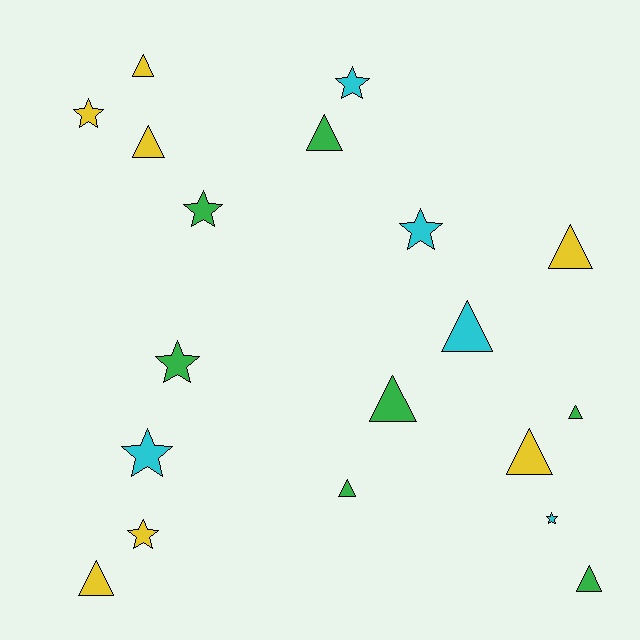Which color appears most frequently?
Green, with 7 objects.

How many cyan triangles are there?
There is 1 cyan triangle.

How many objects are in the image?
There are 19 objects.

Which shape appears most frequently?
Triangle, with 11 objects.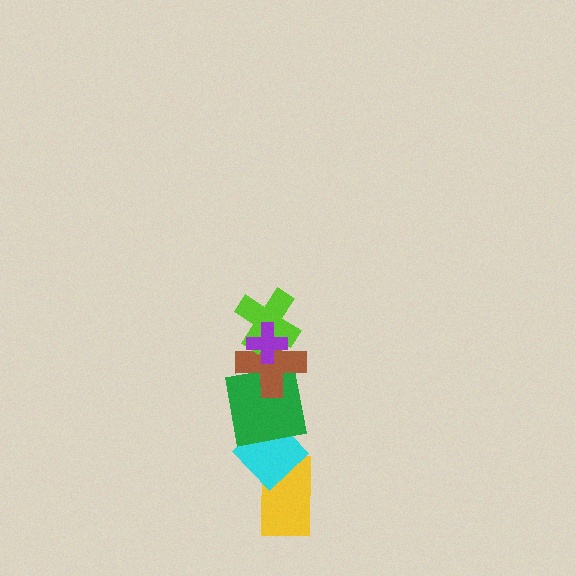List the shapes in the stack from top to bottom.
From top to bottom: the purple cross, the lime cross, the brown cross, the green square, the cyan diamond, the yellow rectangle.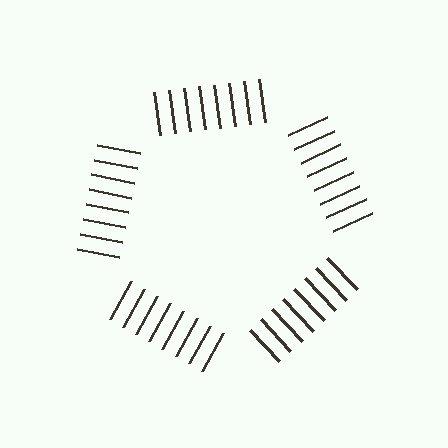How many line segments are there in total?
40 — 8 along each of the 5 edges.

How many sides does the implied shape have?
5 sides — the line-ends trace a pentagon.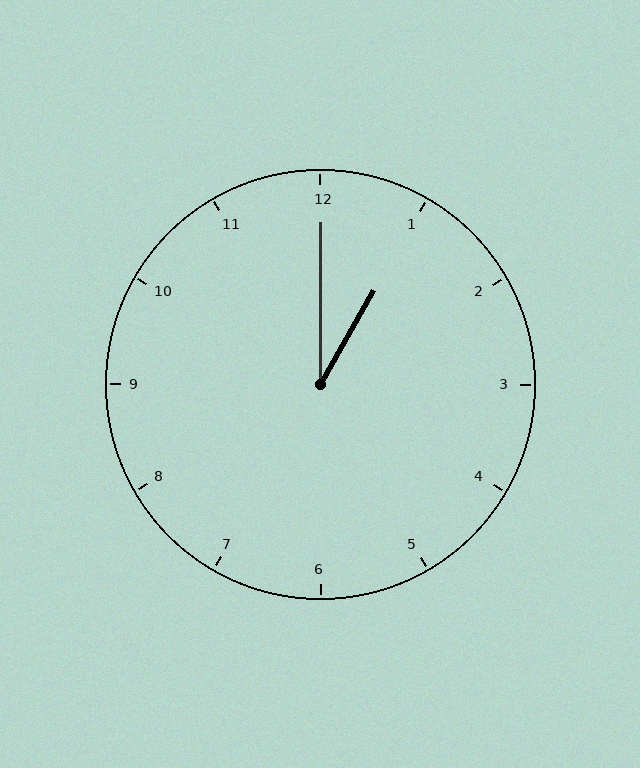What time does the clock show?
1:00.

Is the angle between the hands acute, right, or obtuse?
It is acute.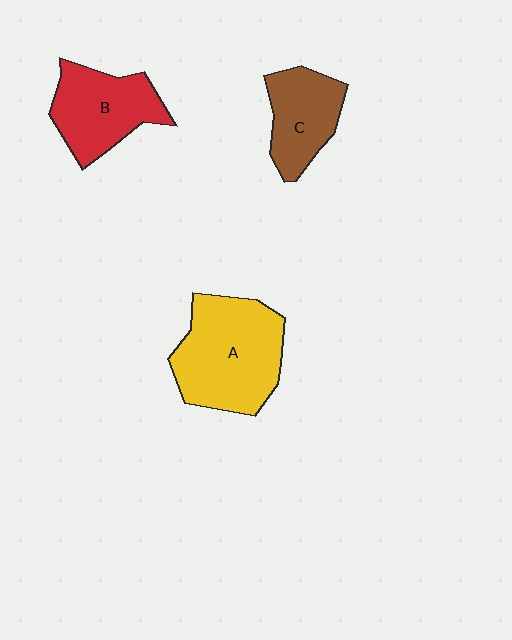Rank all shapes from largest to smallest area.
From largest to smallest: A (yellow), B (red), C (brown).